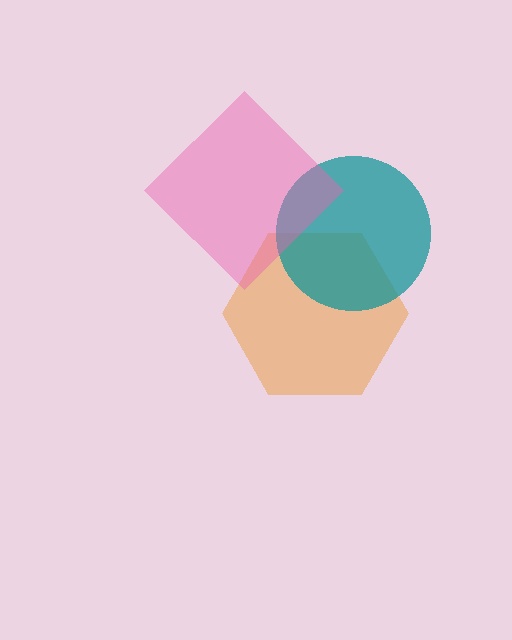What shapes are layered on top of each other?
The layered shapes are: an orange hexagon, a teal circle, a pink diamond.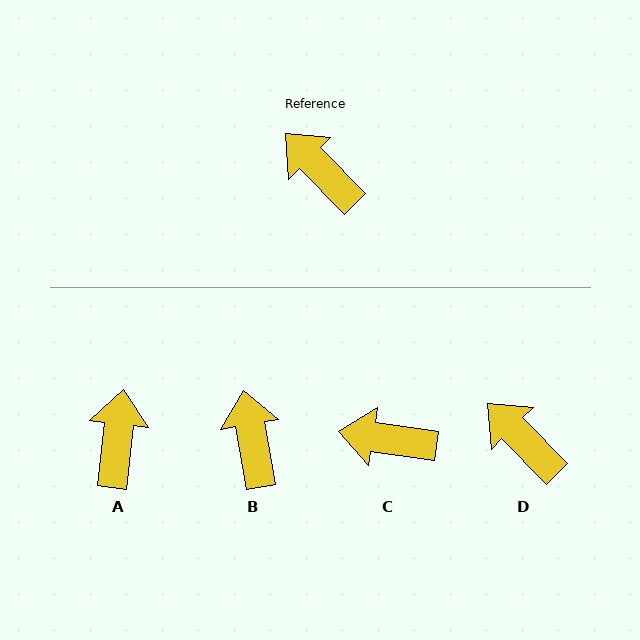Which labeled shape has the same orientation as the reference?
D.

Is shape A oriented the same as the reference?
No, it is off by about 52 degrees.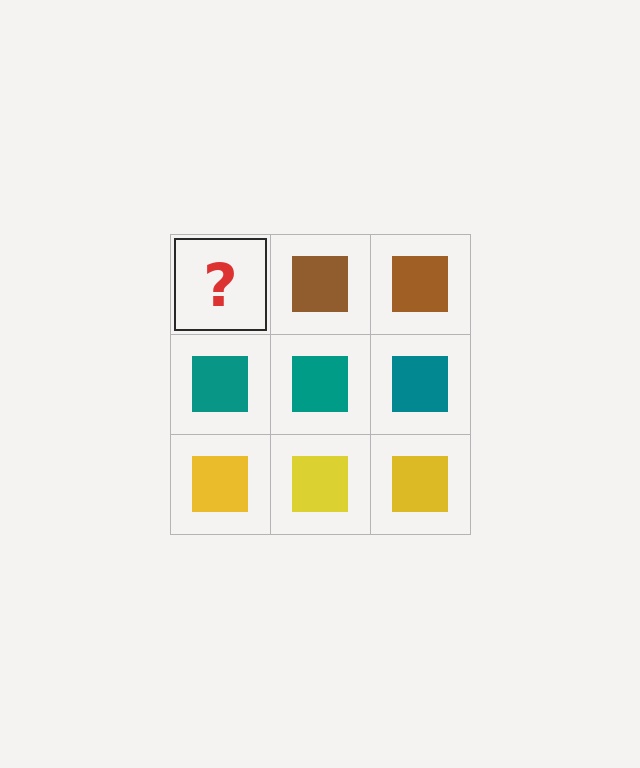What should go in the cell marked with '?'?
The missing cell should contain a brown square.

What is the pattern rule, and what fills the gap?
The rule is that each row has a consistent color. The gap should be filled with a brown square.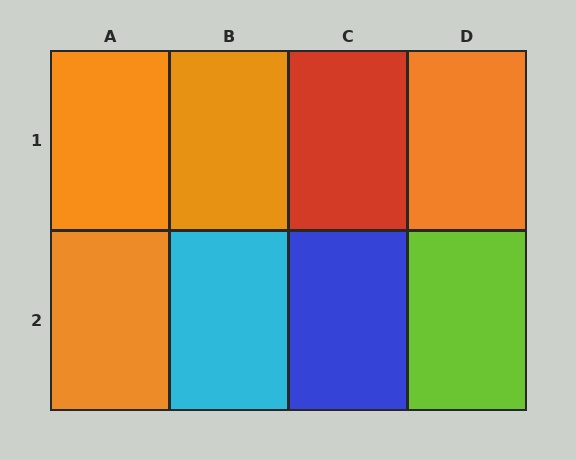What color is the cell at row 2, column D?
Lime.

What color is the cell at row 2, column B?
Cyan.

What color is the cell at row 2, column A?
Orange.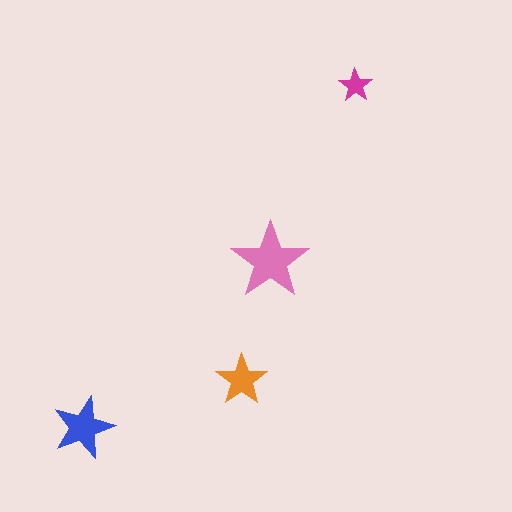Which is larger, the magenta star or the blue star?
The blue one.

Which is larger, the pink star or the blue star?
The pink one.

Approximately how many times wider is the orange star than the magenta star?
About 1.5 times wider.